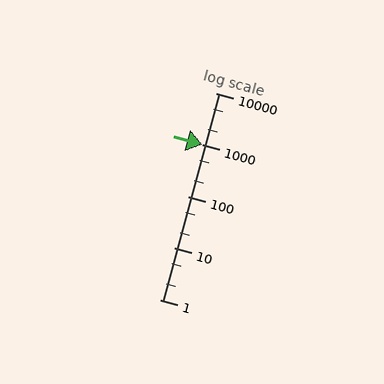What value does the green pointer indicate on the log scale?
The pointer indicates approximately 1000.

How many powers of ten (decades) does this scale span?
The scale spans 4 decades, from 1 to 10000.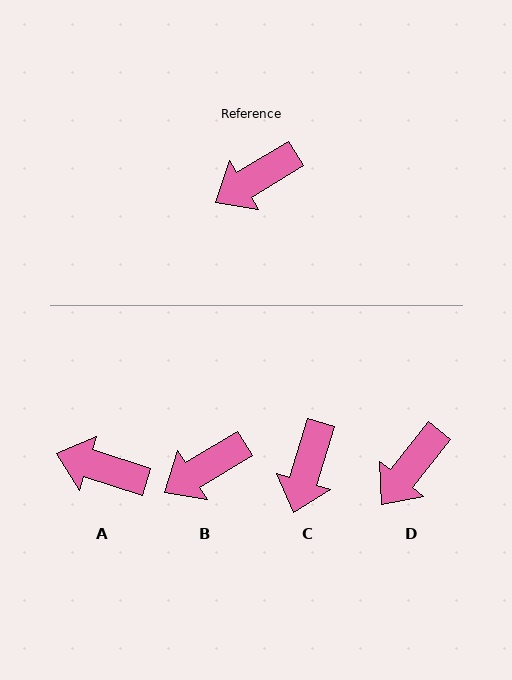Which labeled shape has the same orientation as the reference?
B.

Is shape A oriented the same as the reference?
No, it is off by about 49 degrees.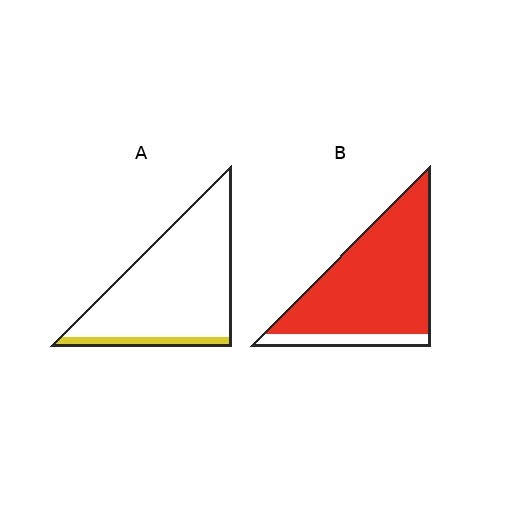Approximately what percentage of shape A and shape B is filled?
A is approximately 10% and B is approximately 85%.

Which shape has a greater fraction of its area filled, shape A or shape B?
Shape B.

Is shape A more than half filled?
No.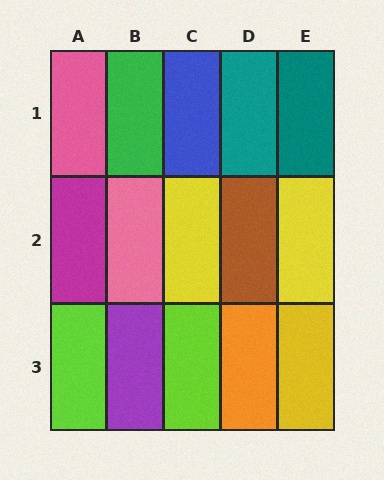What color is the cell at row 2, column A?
Magenta.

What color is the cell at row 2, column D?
Brown.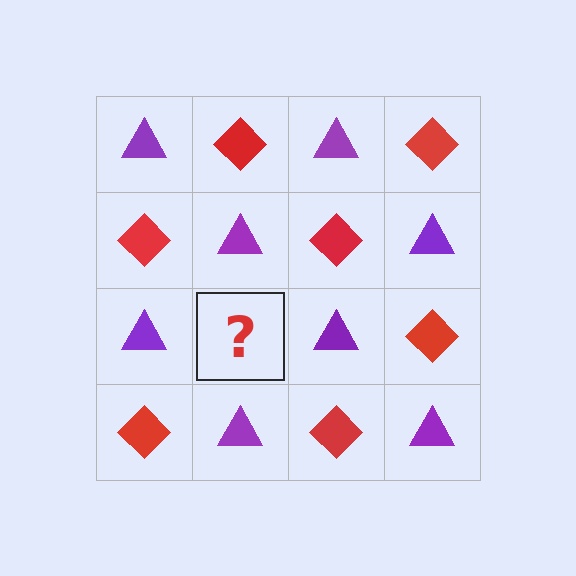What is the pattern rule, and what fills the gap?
The rule is that it alternates purple triangle and red diamond in a checkerboard pattern. The gap should be filled with a red diamond.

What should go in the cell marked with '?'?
The missing cell should contain a red diamond.